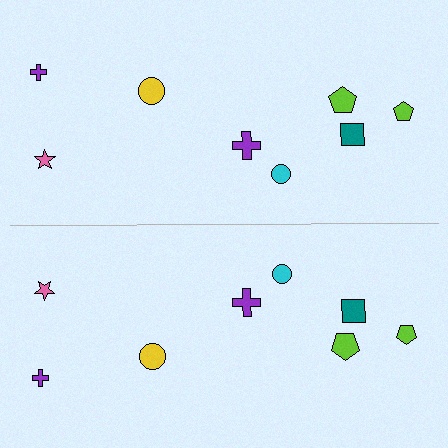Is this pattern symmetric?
Yes, this pattern has bilateral (reflection) symmetry.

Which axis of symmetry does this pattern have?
The pattern has a horizontal axis of symmetry running through the center of the image.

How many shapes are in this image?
There are 16 shapes in this image.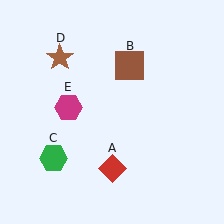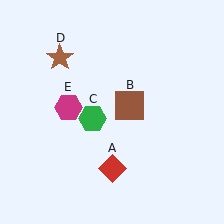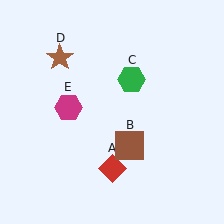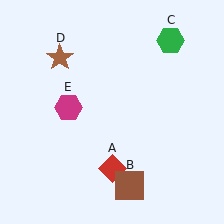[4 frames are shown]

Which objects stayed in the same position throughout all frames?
Red diamond (object A) and brown star (object D) and magenta hexagon (object E) remained stationary.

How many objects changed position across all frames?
2 objects changed position: brown square (object B), green hexagon (object C).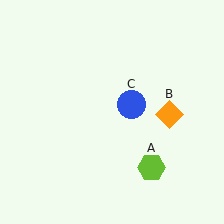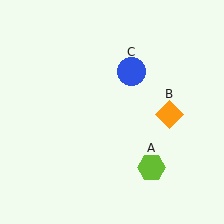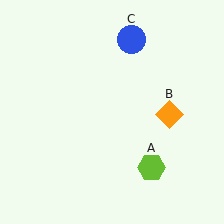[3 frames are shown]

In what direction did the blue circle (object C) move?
The blue circle (object C) moved up.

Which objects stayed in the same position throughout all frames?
Lime hexagon (object A) and orange diamond (object B) remained stationary.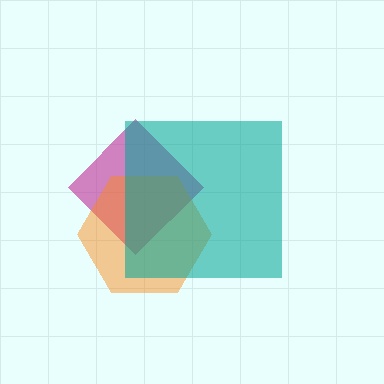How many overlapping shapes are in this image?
There are 3 overlapping shapes in the image.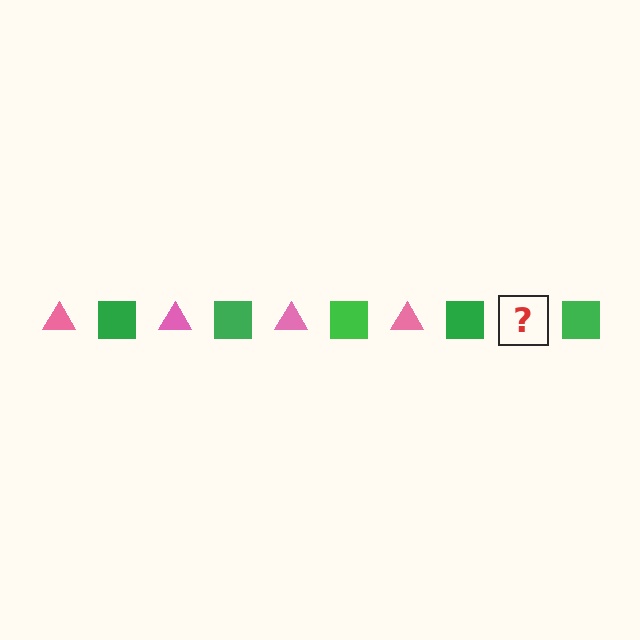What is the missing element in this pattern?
The missing element is a pink triangle.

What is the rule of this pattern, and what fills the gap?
The rule is that the pattern alternates between pink triangle and green square. The gap should be filled with a pink triangle.